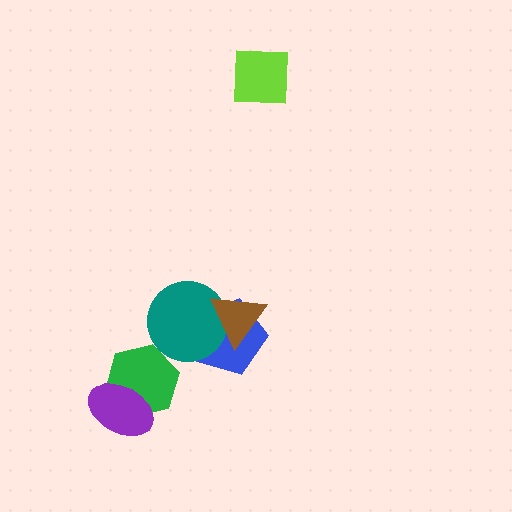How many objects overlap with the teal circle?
2 objects overlap with the teal circle.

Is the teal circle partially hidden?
Yes, it is partially covered by another shape.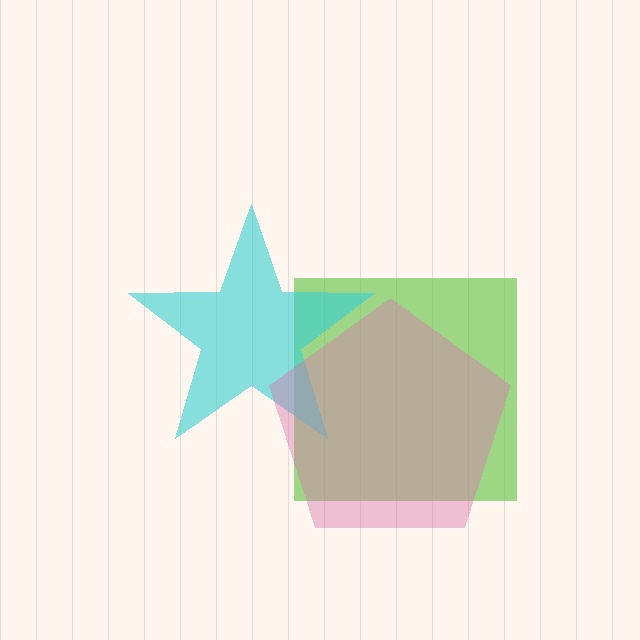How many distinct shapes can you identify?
There are 3 distinct shapes: a lime square, a cyan star, a pink pentagon.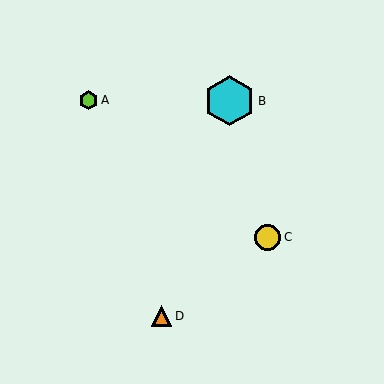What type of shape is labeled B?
Shape B is a cyan hexagon.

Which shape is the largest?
The cyan hexagon (labeled B) is the largest.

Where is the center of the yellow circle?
The center of the yellow circle is at (267, 237).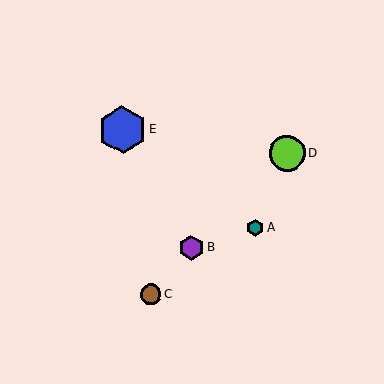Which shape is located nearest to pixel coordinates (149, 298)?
The brown circle (labeled C) at (151, 294) is nearest to that location.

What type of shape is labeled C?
Shape C is a brown circle.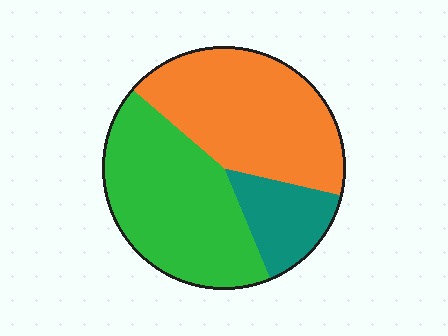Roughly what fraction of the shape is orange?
Orange covers about 40% of the shape.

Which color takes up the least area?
Teal, at roughly 15%.